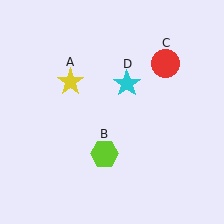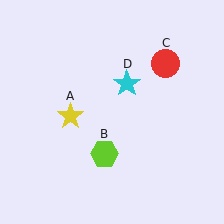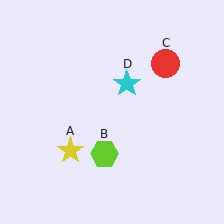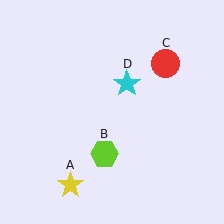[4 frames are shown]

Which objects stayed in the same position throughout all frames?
Lime hexagon (object B) and red circle (object C) and cyan star (object D) remained stationary.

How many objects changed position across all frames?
1 object changed position: yellow star (object A).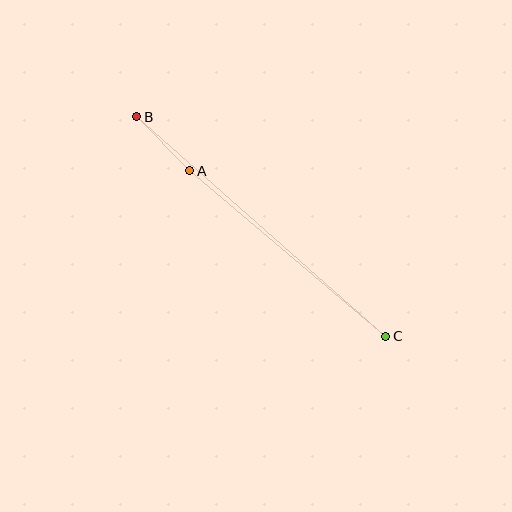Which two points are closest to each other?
Points A and B are closest to each other.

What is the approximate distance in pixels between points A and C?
The distance between A and C is approximately 257 pixels.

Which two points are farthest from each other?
Points B and C are farthest from each other.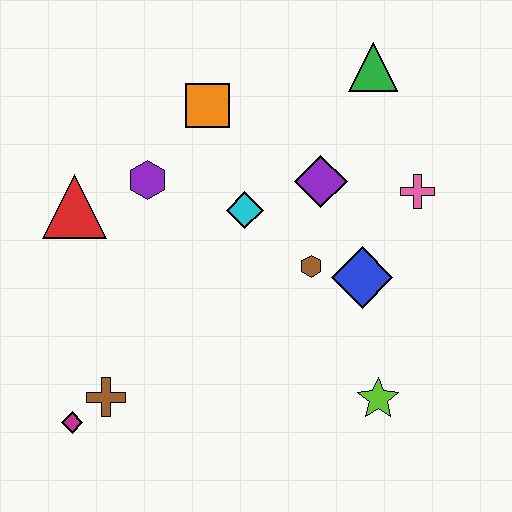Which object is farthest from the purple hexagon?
The lime star is farthest from the purple hexagon.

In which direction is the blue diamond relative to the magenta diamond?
The blue diamond is to the right of the magenta diamond.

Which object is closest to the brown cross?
The magenta diamond is closest to the brown cross.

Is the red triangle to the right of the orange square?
No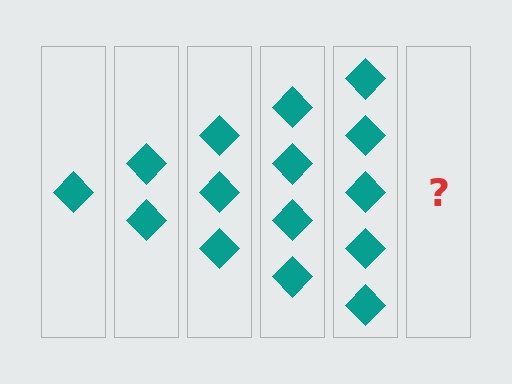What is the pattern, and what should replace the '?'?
The pattern is that each step adds one more diamond. The '?' should be 6 diamonds.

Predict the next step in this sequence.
The next step is 6 diamonds.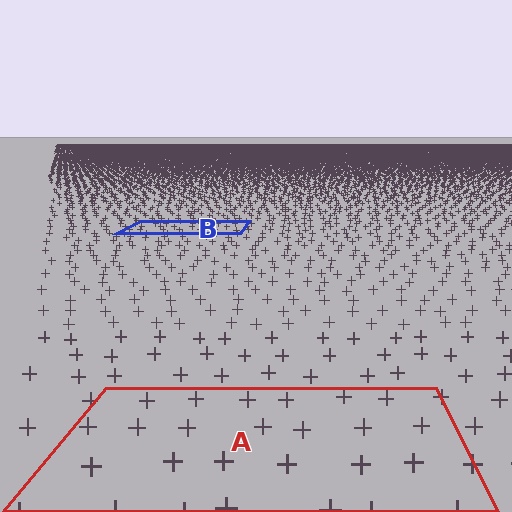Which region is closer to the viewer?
Region A is closer. The texture elements there are larger and more spread out.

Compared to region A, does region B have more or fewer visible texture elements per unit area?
Region B has more texture elements per unit area — they are packed more densely because it is farther away.